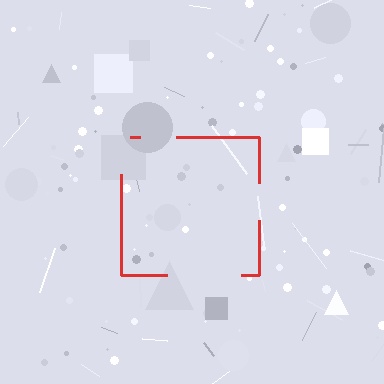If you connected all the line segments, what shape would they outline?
They would outline a square.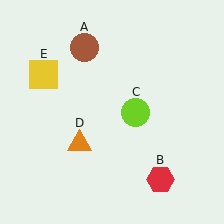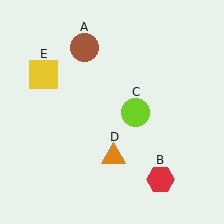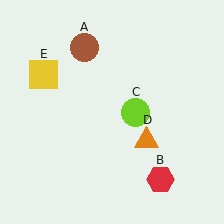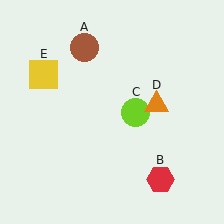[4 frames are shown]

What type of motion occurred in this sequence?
The orange triangle (object D) rotated counterclockwise around the center of the scene.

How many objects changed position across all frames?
1 object changed position: orange triangle (object D).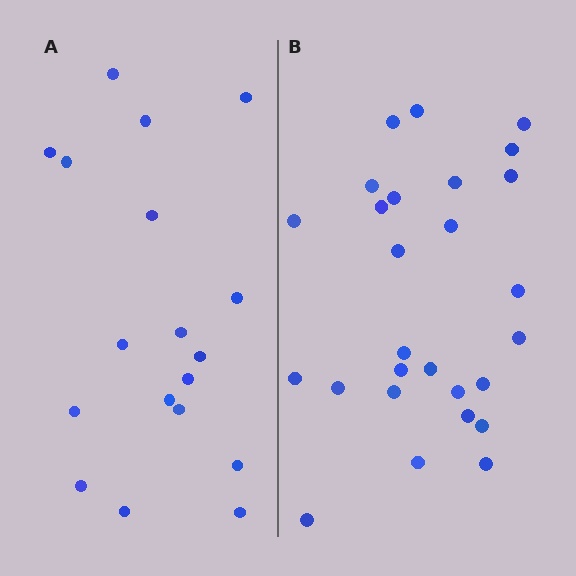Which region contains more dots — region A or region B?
Region B (the right region) has more dots.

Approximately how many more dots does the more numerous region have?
Region B has roughly 8 or so more dots than region A.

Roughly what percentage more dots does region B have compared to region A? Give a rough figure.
About 50% more.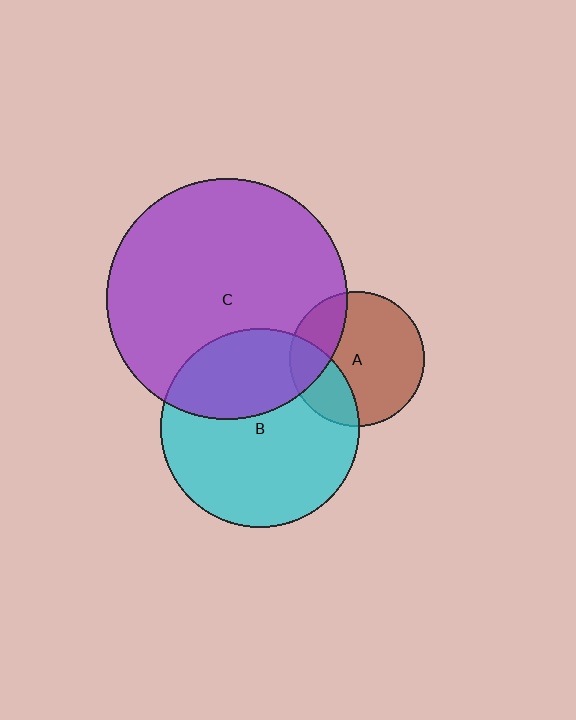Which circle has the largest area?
Circle C (purple).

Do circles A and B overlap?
Yes.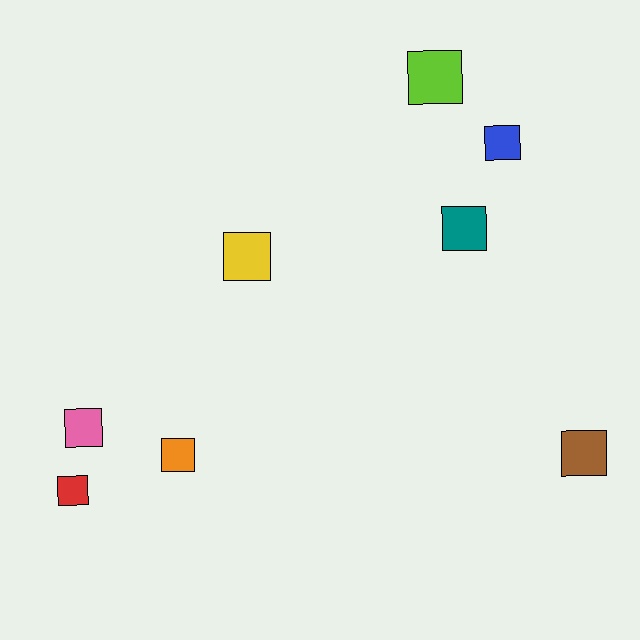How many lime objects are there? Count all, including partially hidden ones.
There is 1 lime object.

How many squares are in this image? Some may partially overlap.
There are 8 squares.